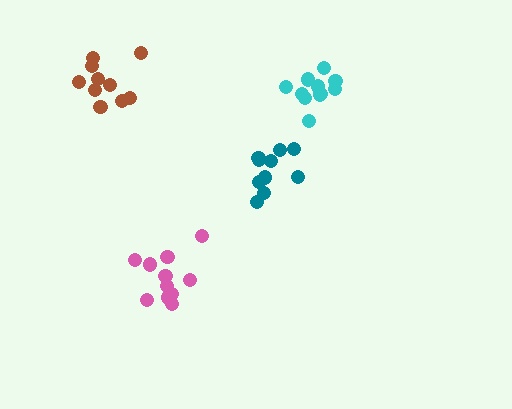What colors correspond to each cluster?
The clusters are colored: teal, cyan, brown, pink.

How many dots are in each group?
Group 1: 10 dots, Group 2: 11 dots, Group 3: 10 dots, Group 4: 12 dots (43 total).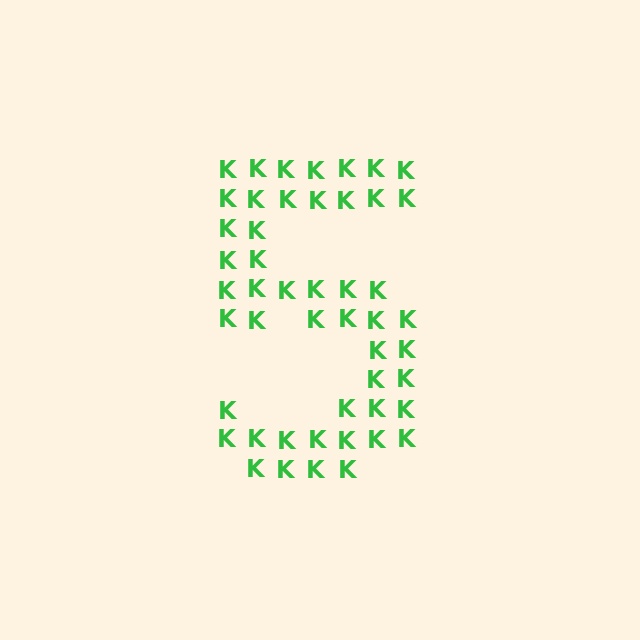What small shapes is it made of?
It is made of small letter K's.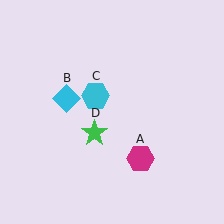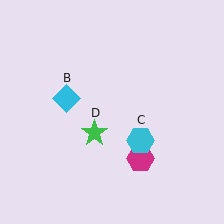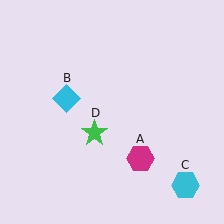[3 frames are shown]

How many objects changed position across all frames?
1 object changed position: cyan hexagon (object C).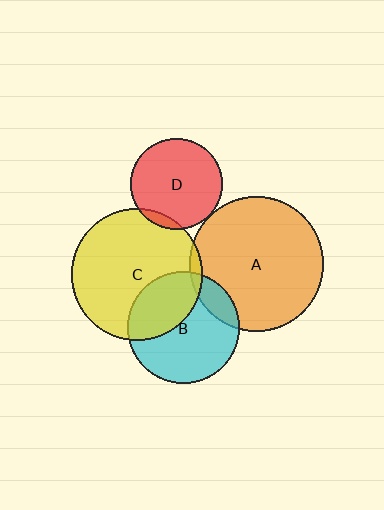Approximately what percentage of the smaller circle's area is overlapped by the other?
Approximately 5%.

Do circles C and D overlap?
Yes.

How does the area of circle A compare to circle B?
Approximately 1.5 times.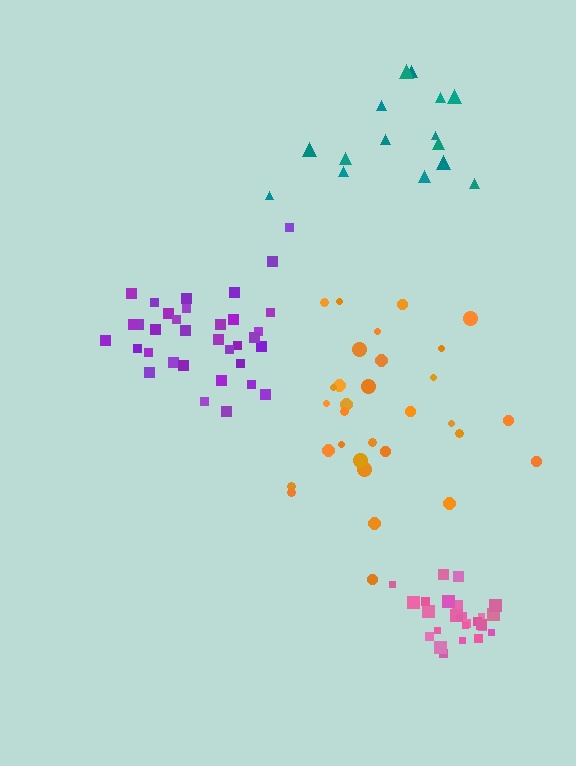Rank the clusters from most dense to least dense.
pink, purple, orange, teal.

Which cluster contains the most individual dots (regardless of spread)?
Purple (34).